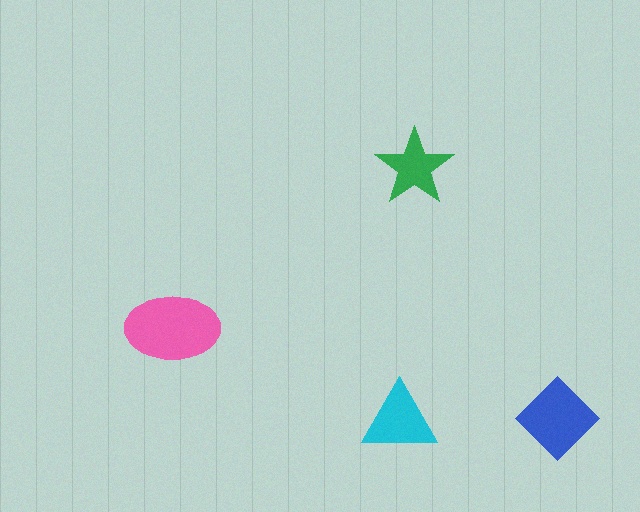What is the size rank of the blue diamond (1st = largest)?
2nd.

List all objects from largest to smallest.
The pink ellipse, the blue diamond, the cyan triangle, the green star.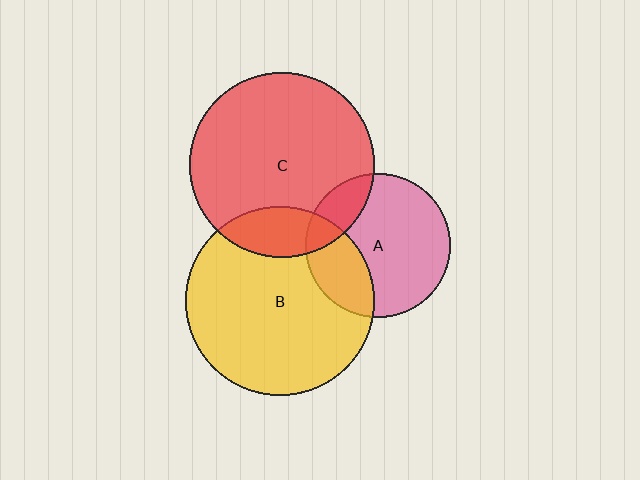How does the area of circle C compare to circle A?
Approximately 1.6 times.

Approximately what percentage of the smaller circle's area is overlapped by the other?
Approximately 15%.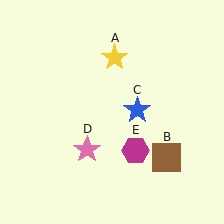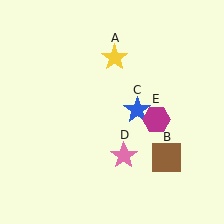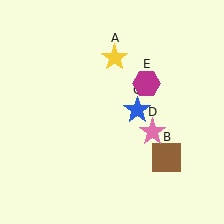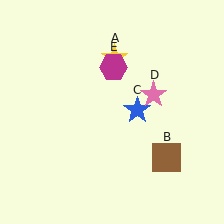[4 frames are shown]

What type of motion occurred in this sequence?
The pink star (object D), magenta hexagon (object E) rotated counterclockwise around the center of the scene.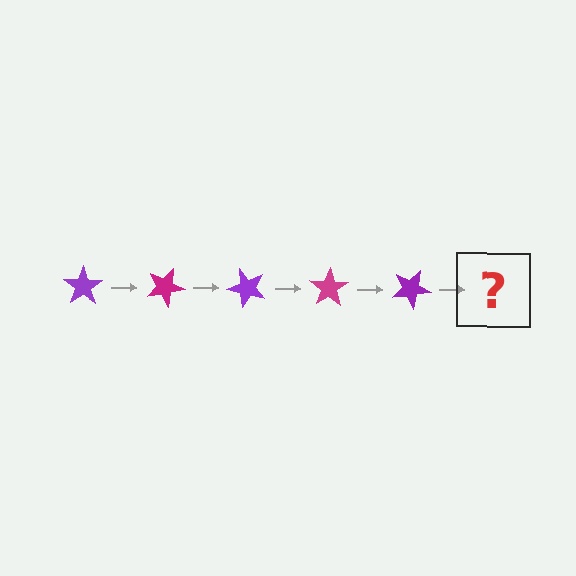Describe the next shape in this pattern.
It should be a magenta star, rotated 125 degrees from the start.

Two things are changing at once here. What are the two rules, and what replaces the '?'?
The two rules are that it rotates 25 degrees each step and the color cycles through purple and magenta. The '?' should be a magenta star, rotated 125 degrees from the start.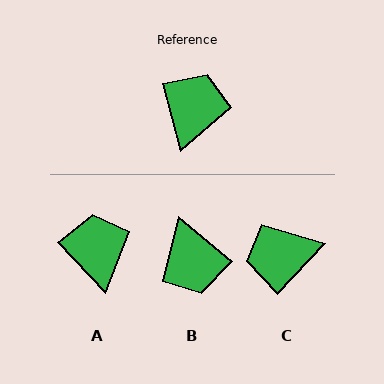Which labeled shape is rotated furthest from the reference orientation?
B, about 145 degrees away.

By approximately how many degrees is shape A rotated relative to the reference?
Approximately 28 degrees counter-clockwise.